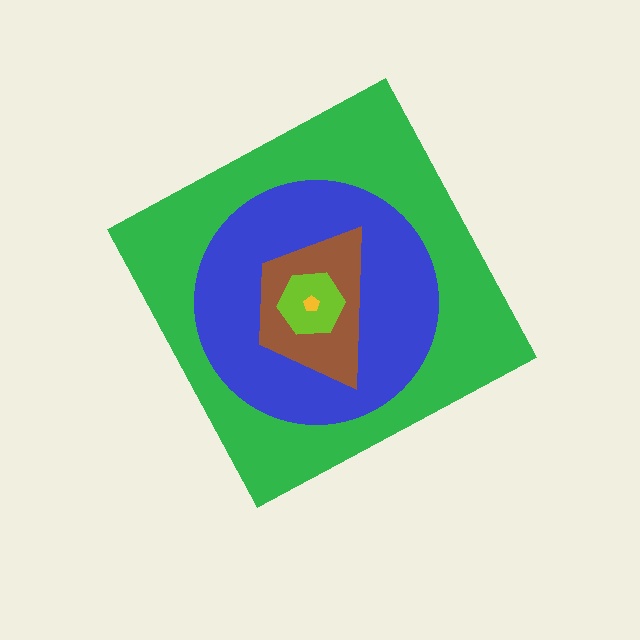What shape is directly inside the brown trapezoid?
The lime hexagon.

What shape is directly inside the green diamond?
The blue circle.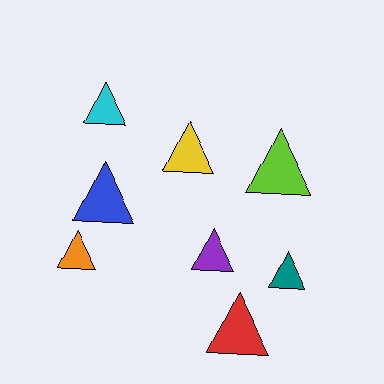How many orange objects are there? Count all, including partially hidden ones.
There is 1 orange object.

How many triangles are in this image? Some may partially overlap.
There are 8 triangles.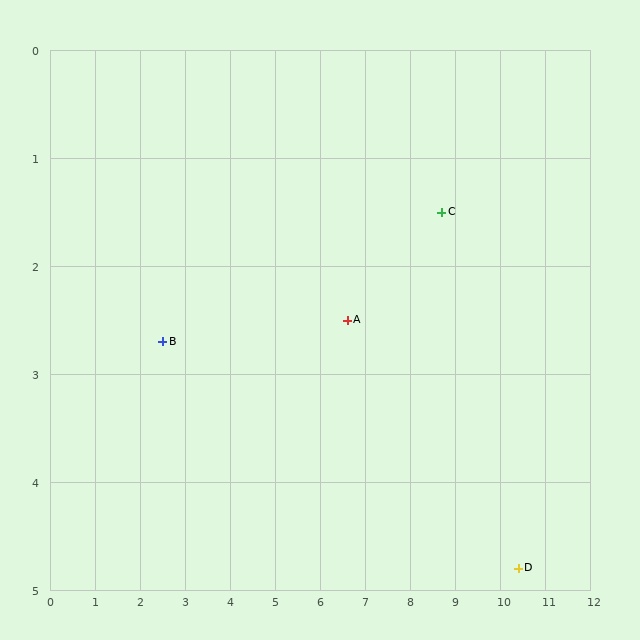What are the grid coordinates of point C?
Point C is at approximately (8.7, 1.5).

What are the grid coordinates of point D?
Point D is at approximately (10.4, 4.8).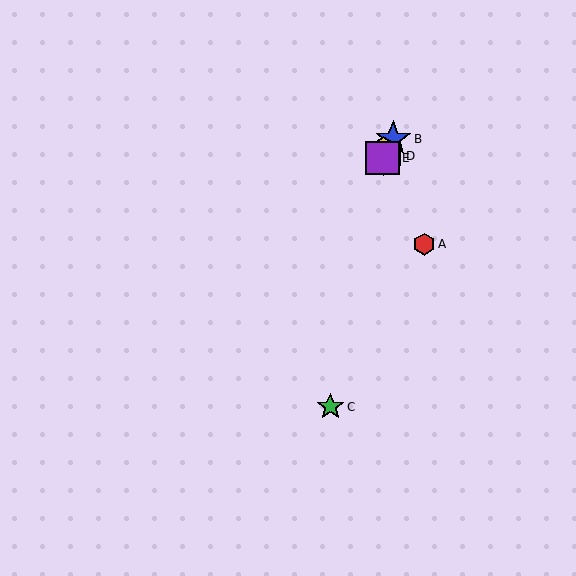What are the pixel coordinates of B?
Object B is at (393, 139).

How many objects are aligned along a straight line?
3 objects (B, D, E) are aligned along a straight line.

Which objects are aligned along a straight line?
Objects B, D, E are aligned along a straight line.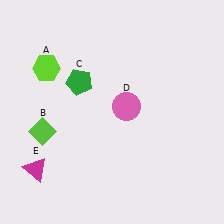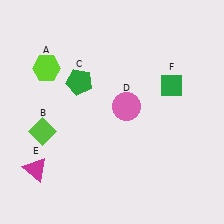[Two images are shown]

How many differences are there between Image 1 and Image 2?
There is 1 difference between the two images.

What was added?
A green diamond (F) was added in Image 2.